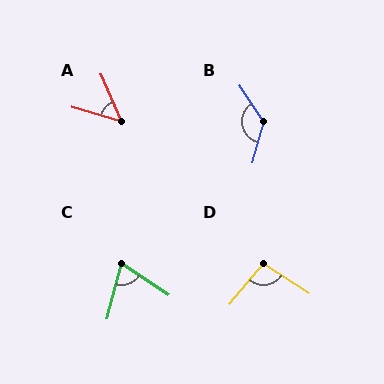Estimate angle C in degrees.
Approximately 72 degrees.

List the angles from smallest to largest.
A (50°), C (72°), D (97°), B (131°).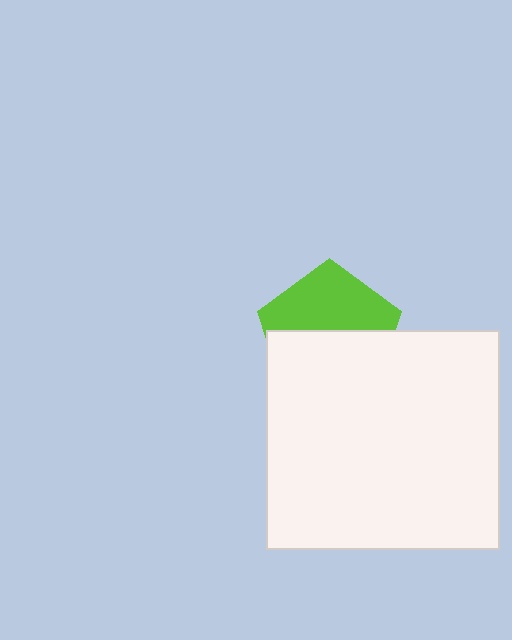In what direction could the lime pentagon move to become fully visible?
The lime pentagon could move up. That would shift it out from behind the white rectangle entirely.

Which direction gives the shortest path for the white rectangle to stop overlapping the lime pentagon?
Moving down gives the shortest separation.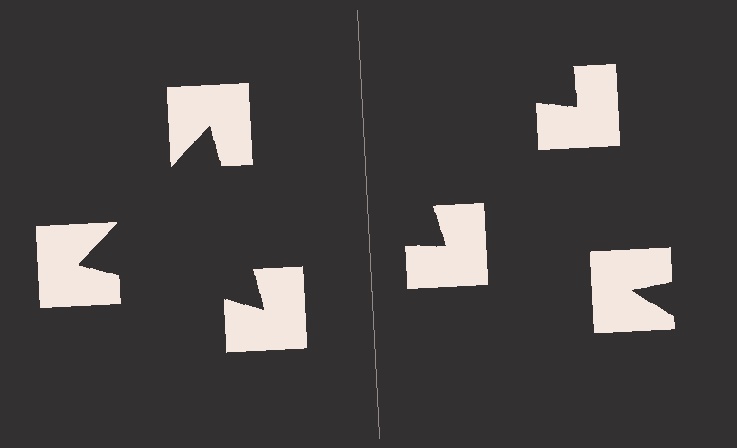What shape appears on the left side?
An illusory triangle.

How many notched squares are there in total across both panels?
6 — 3 on each side.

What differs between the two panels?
The notched squares are positioned identically on both sides; only the wedge orientations differ. On the left they align to a triangle; on the right they are misaligned.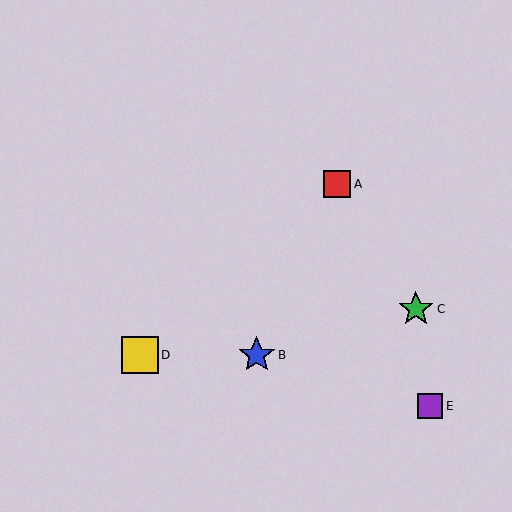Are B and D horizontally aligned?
Yes, both are at y≈355.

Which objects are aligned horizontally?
Objects B, D are aligned horizontally.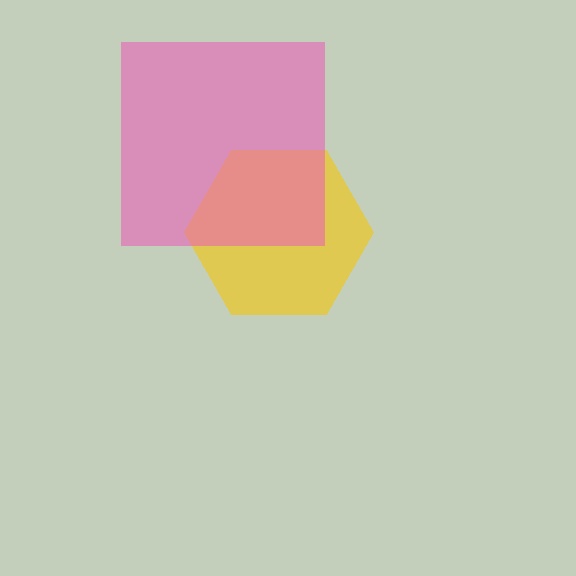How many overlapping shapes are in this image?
There are 2 overlapping shapes in the image.